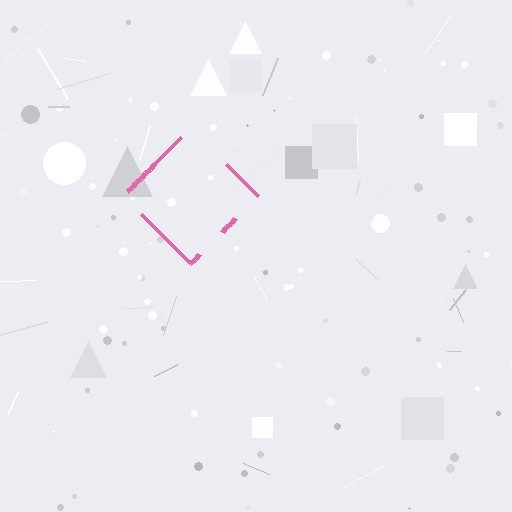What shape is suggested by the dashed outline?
The dashed outline suggests a diamond.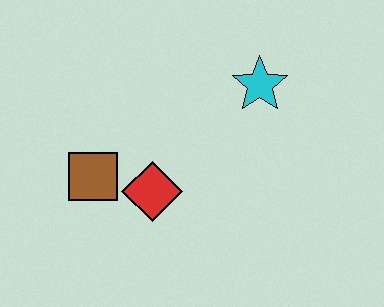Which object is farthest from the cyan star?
The brown square is farthest from the cyan star.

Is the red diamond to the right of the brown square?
Yes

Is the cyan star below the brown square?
No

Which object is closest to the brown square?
The red diamond is closest to the brown square.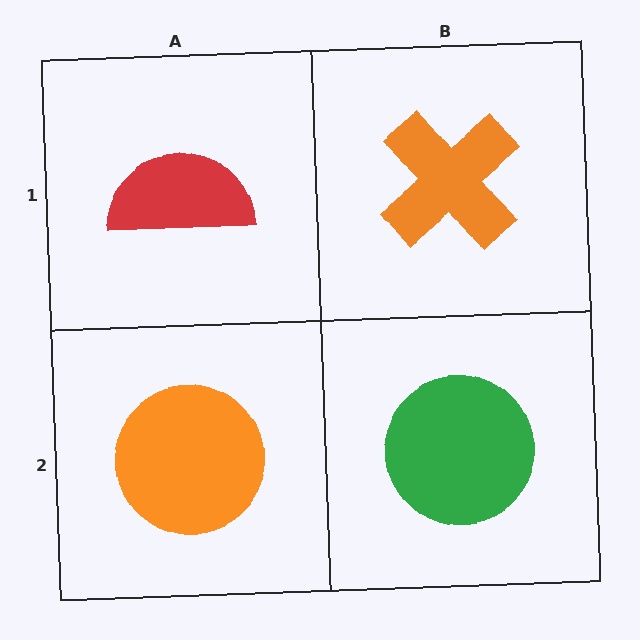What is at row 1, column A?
A red semicircle.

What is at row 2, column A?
An orange circle.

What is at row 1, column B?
An orange cross.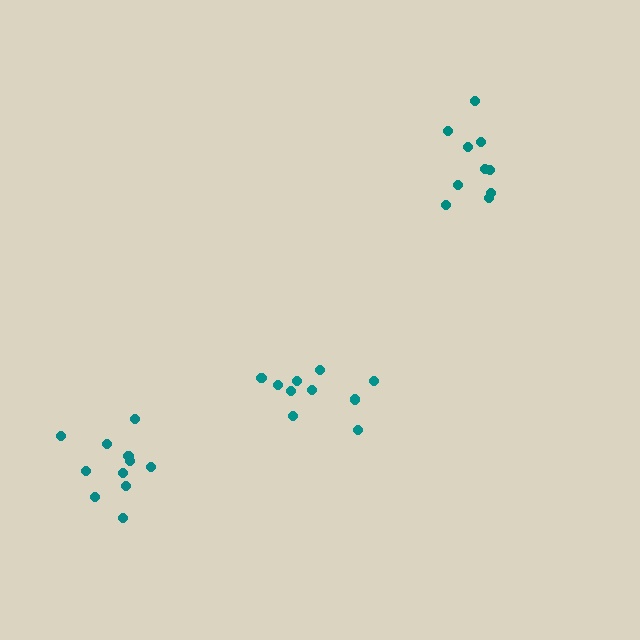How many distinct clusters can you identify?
There are 3 distinct clusters.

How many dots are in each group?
Group 1: 11 dots, Group 2: 10 dots, Group 3: 10 dots (31 total).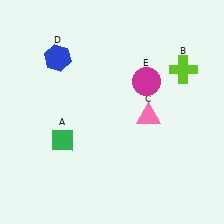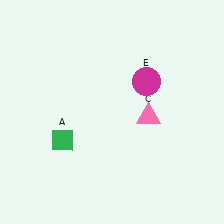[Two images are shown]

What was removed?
The lime cross (B), the blue hexagon (D) were removed in Image 2.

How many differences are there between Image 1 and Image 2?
There are 2 differences between the two images.